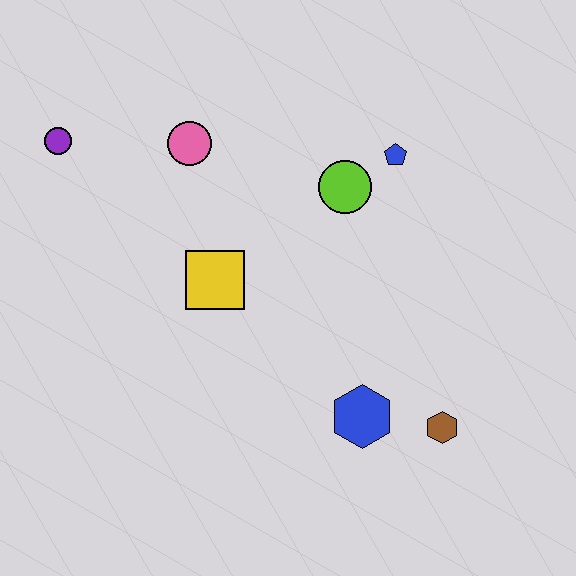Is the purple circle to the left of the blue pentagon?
Yes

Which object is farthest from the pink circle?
The brown hexagon is farthest from the pink circle.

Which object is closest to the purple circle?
The pink circle is closest to the purple circle.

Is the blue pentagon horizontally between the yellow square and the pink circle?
No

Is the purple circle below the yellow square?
No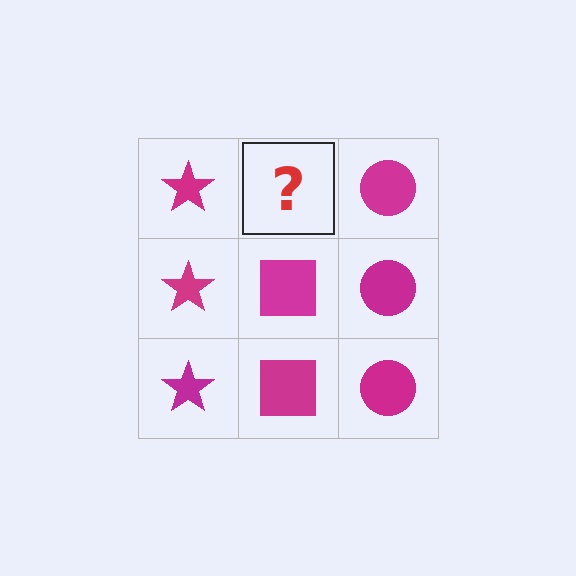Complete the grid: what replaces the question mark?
The question mark should be replaced with a magenta square.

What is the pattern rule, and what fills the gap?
The rule is that each column has a consistent shape. The gap should be filled with a magenta square.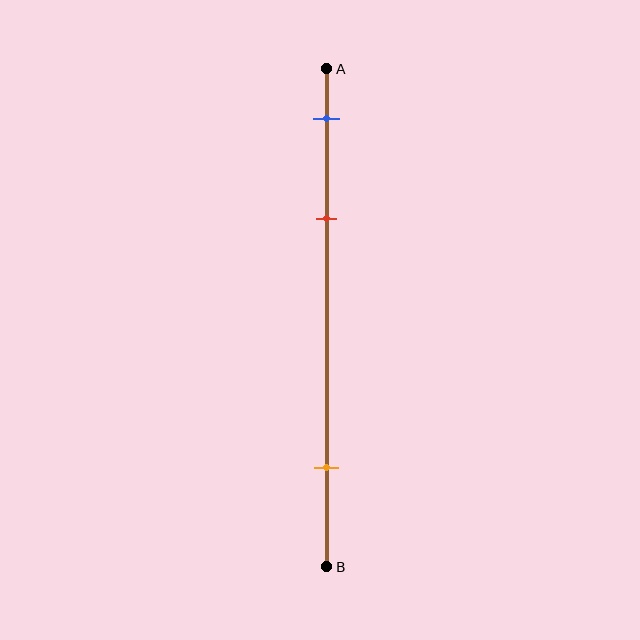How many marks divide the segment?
There are 3 marks dividing the segment.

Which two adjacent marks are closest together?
The blue and red marks are the closest adjacent pair.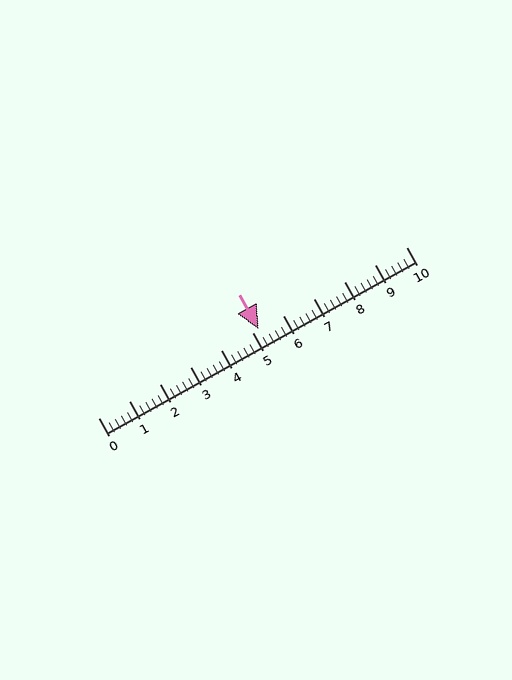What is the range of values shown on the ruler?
The ruler shows values from 0 to 10.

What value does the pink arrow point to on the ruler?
The pink arrow points to approximately 5.2.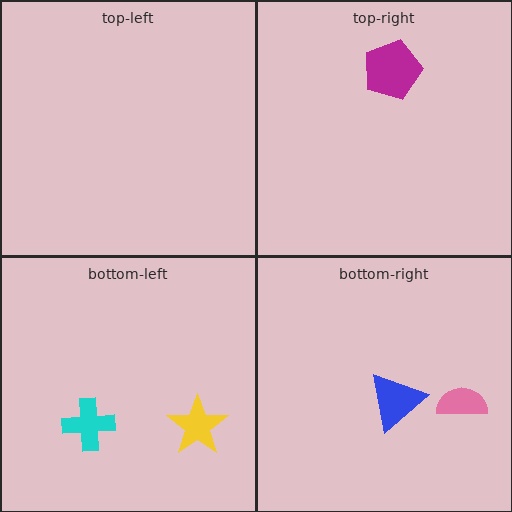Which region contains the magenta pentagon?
The top-right region.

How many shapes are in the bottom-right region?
2.